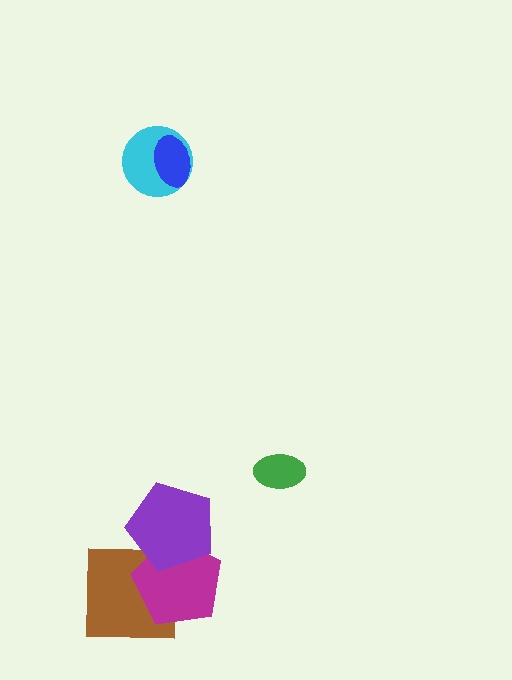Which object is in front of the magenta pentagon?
The purple pentagon is in front of the magenta pentagon.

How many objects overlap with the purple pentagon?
2 objects overlap with the purple pentagon.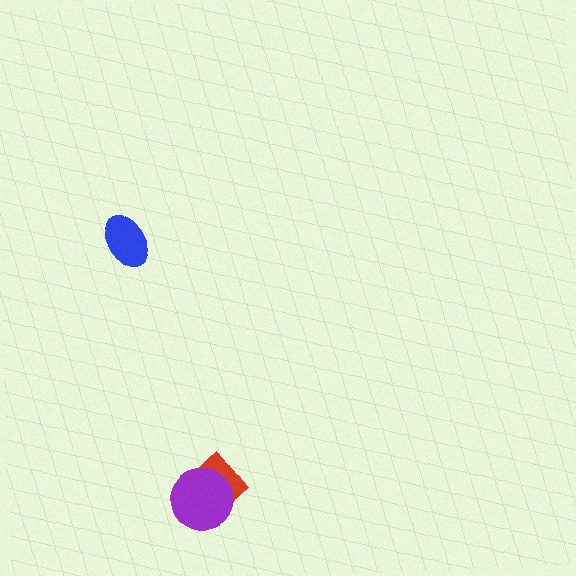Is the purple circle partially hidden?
No, no other shape covers it.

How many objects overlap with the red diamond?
1 object overlaps with the red diamond.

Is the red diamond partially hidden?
Yes, it is partially covered by another shape.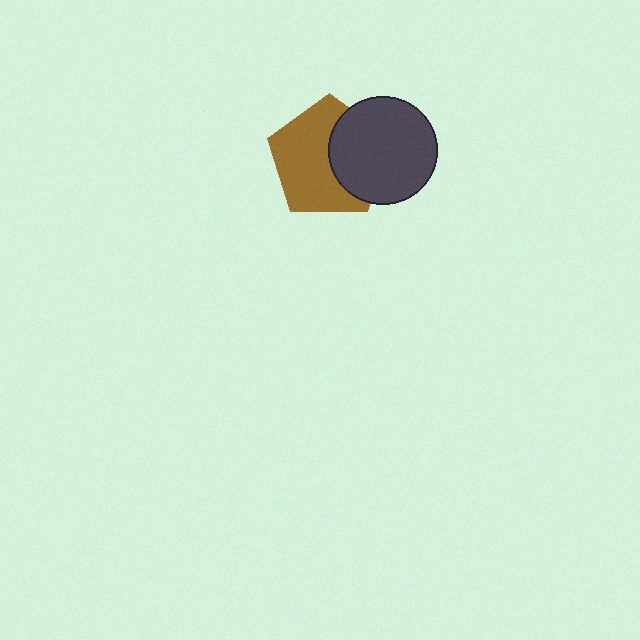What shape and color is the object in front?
The object in front is a dark gray circle.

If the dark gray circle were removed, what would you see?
You would see the complete brown pentagon.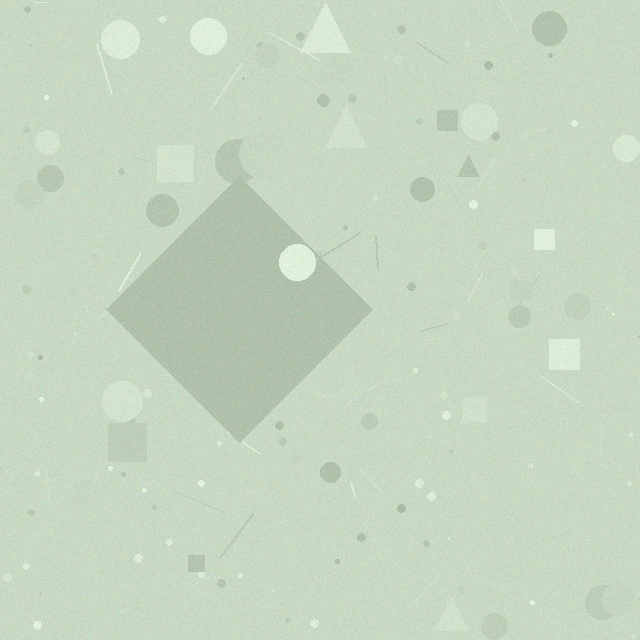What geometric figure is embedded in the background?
A diamond is embedded in the background.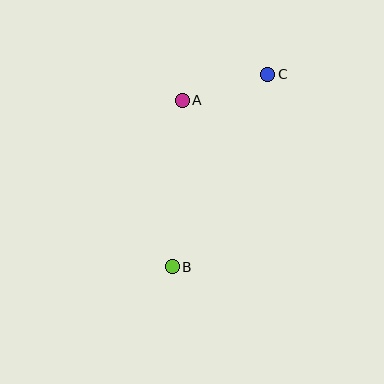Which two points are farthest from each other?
Points B and C are farthest from each other.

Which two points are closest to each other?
Points A and C are closest to each other.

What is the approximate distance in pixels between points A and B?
The distance between A and B is approximately 167 pixels.